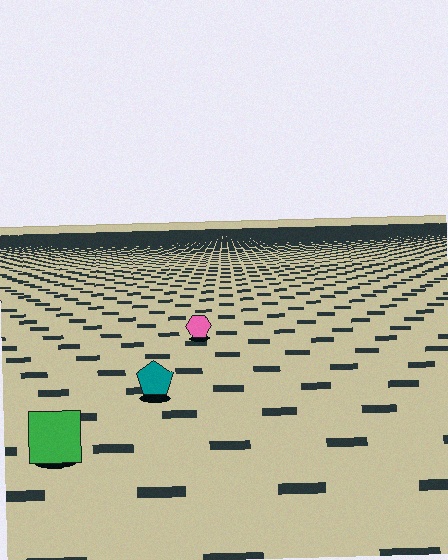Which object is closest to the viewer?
The green square is closest. The texture marks near it are larger and more spread out.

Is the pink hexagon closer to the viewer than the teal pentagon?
No. The teal pentagon is closer — you can tell from the texture gradient: the ground texture is coarser near it.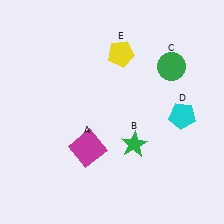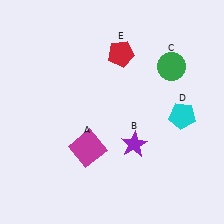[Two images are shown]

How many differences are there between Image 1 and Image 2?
There are 2 differences between the two images.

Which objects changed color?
B changed from green to purple. E changed from yellow to red.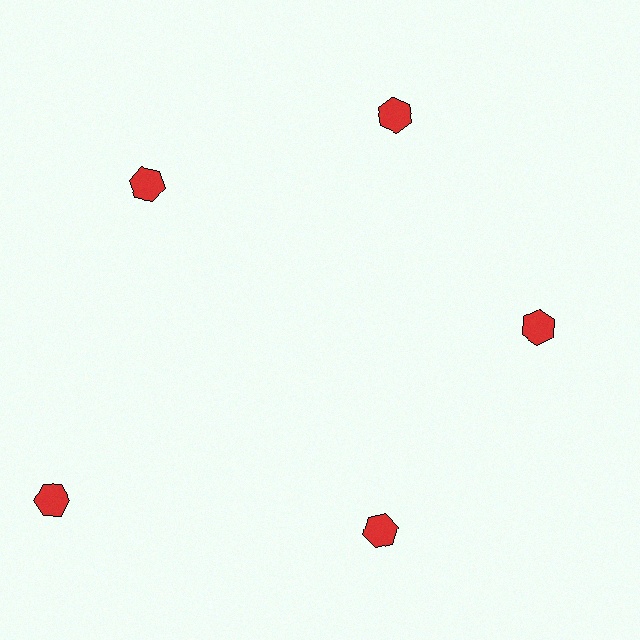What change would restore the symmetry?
The symmetry would be restored by moving it inward, back onto the ring so that all 5 hexagons sit at equal angles and equal distance from the center.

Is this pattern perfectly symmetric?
No. The 5 red hexagons are arranged in a ring, but one element near the 8 o'clock position is pushed outward from the center, breaking the 5-fold rotational symmetry.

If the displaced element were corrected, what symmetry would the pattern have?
It would have 5-fold rotational symmetry — the pattern would map onto itself every 72 degrees.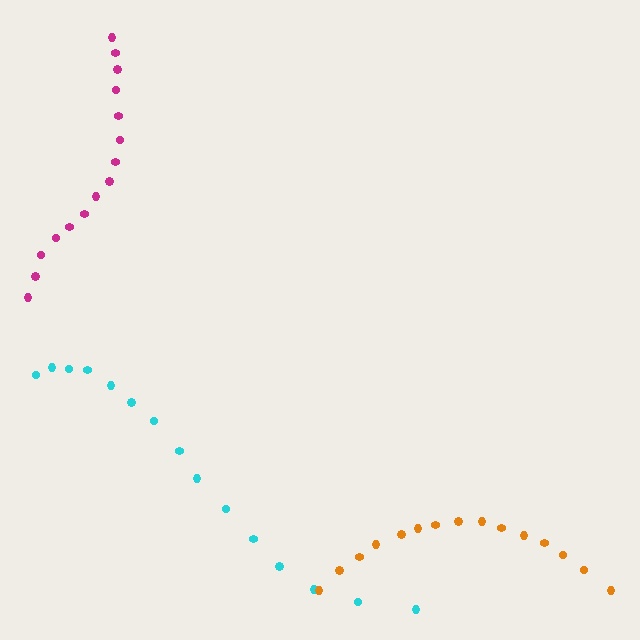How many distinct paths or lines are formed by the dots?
There are 3 distinct paths.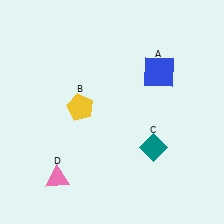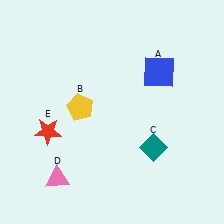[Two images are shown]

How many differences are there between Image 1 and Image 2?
There is 1 difference between the two images.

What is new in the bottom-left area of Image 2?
A red star (E) was added in the bottom-left area of Image 2.